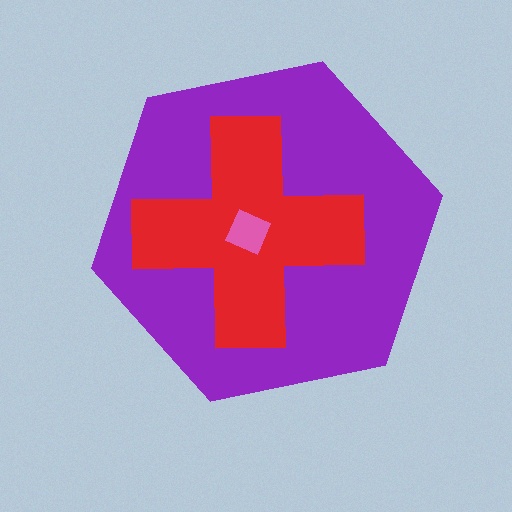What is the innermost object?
The pink square.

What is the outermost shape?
The purple hexagon.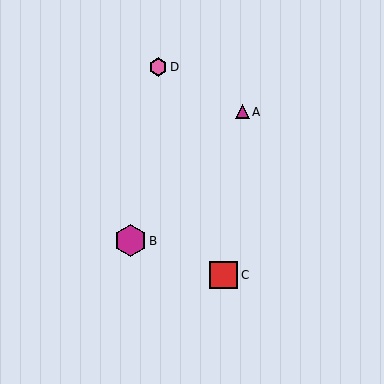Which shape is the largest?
The magenta hexagon (labeled B) is the largest.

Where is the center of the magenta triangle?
The center of the magenta triangle is at (242, 112).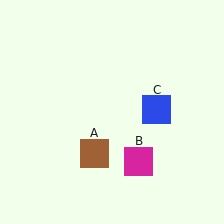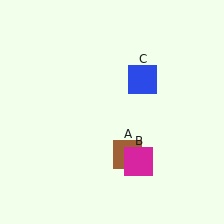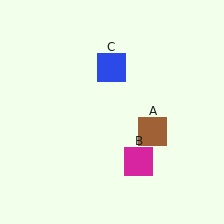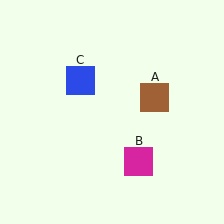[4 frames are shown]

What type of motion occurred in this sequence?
The brown square (object A), blue square (object C) rotated counterclockwise around the center of the scene.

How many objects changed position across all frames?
2 objects changed position: brown square (object A), blue square (object C).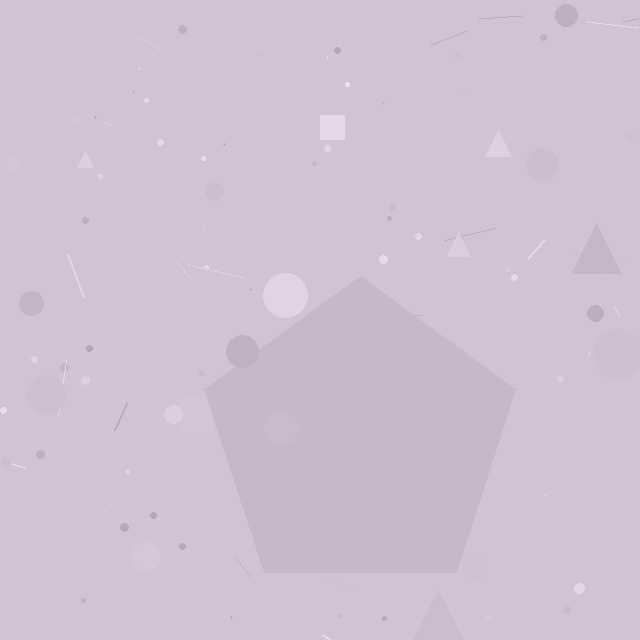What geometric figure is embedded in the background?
A pentagon is embedded in the background.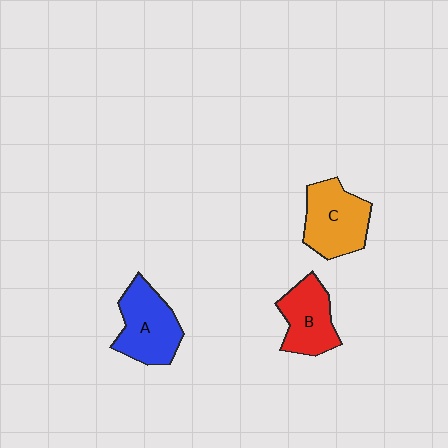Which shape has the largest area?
Shape A (blue).